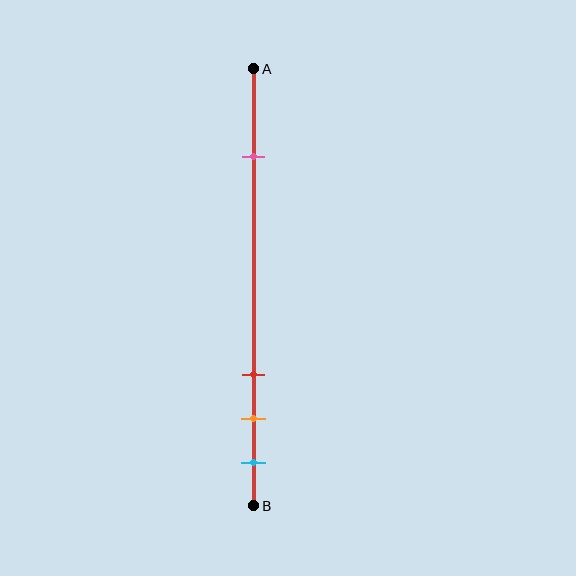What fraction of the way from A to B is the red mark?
The red mark is approximately 70% (0.7) of the way from A to B.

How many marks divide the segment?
There are 4 marks dividing the segment.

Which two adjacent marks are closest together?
The orange and cyan marks are the closest adjacent pair.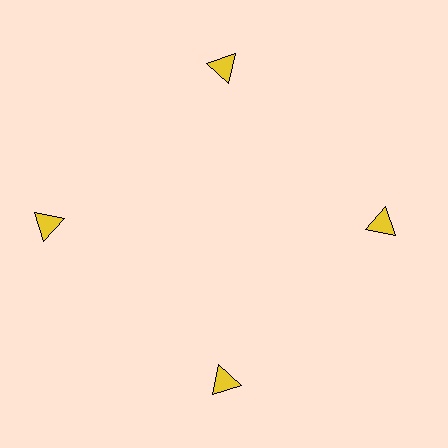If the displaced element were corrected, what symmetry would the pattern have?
It would have 4-fold rotational symmetry — the pattern would map onto itself every 90 degrees.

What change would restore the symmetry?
The symmetry would be restored by moving it inward, back onto the ring so that all 4 triangles sit at equal angles and equal distance from the center.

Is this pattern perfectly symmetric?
No. The 4 yellow triangles are arranged in a ring, but one element near the 9 o'clock position is pushed outward from the center, breaking the 4-fold rotational symmetry.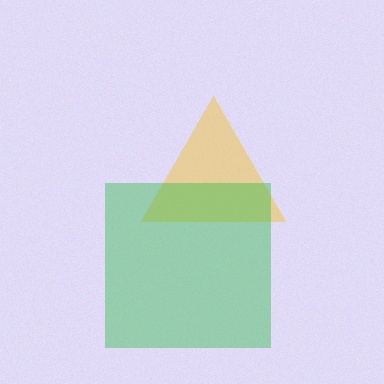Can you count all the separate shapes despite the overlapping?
Yes, there are 2 separate shapes.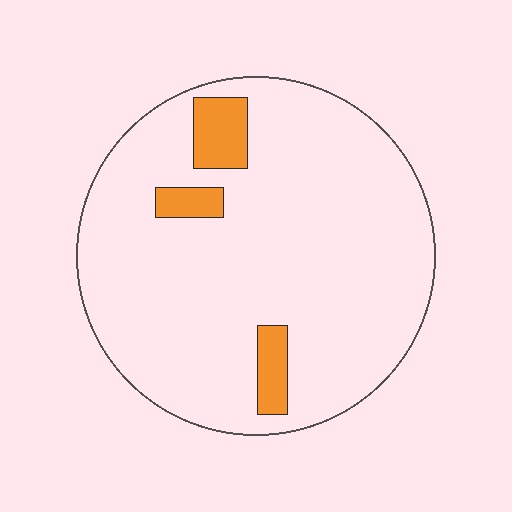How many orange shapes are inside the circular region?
3.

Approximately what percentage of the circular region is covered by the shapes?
Approximately 10%.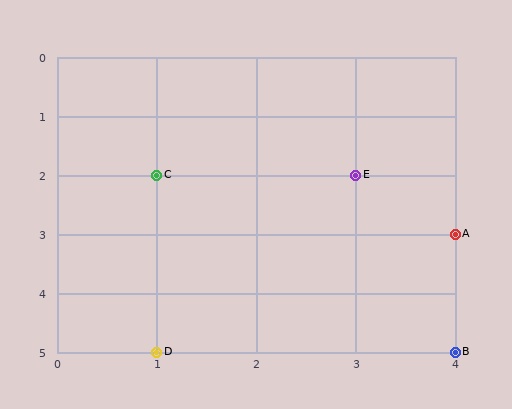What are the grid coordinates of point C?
Point C is at grid coordinates (1, 2).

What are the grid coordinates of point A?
Point A is at grid coordinates (4, 3).